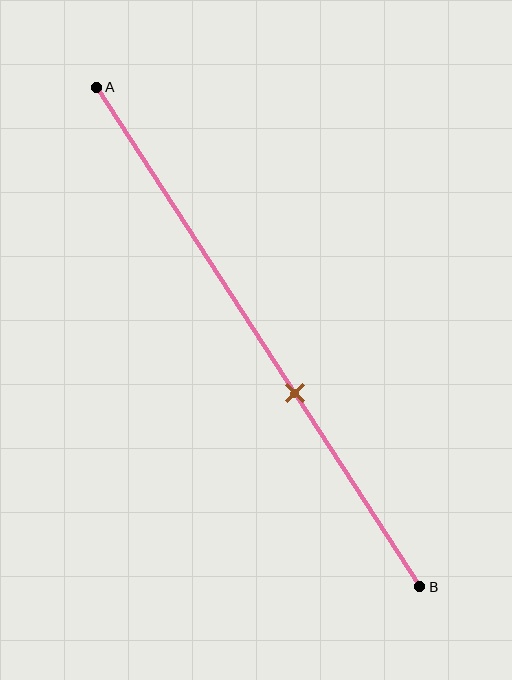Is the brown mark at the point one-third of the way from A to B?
No, the mark is at about 60% from A, not at the 33% one-third point.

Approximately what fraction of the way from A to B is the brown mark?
The brown mark is approximately 60% of the way from A to B.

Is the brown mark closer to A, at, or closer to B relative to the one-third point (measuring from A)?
The brown mark is closer to point B than the one-third point of segment AB.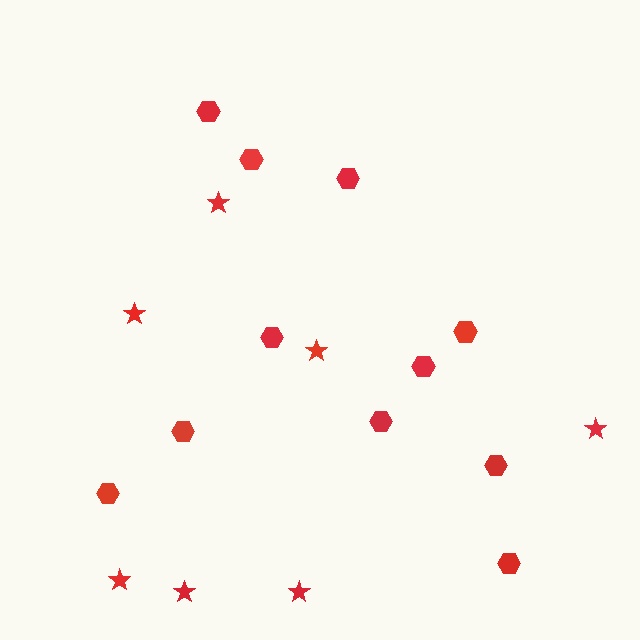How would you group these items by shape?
There are 2 groups: one group of stars (7) and one group of hexagons (11).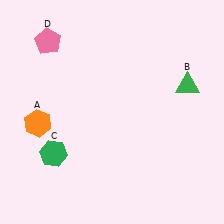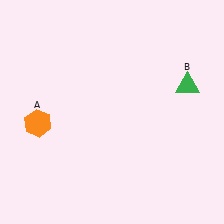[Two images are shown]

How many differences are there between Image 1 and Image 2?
There are 2 differences between the two images.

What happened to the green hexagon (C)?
The green hexagon (C) was removed in Image 2. It was in the bottom-left area of Image 1.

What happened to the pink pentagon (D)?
The pink pentagon (D) was removed in Image 2. It was in the top-left area of Image 1.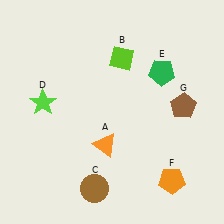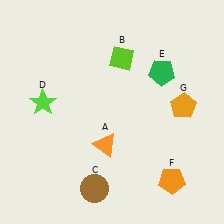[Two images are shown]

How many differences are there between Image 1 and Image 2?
There is 1 difference between the two images.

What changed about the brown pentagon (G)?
In Image 1, G is brown. In Image 2, it changed to orange.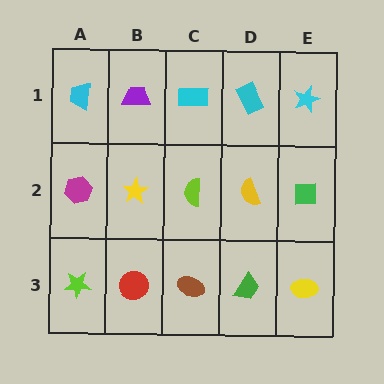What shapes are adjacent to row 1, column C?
A lime semicircle (row 2, column C), a purple trapezoid (row 1, column B), a cyan rectangle (row 1, column D).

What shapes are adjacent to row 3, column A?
A magenta hexagon (row 2, column A), a red circle (row 3, column B).